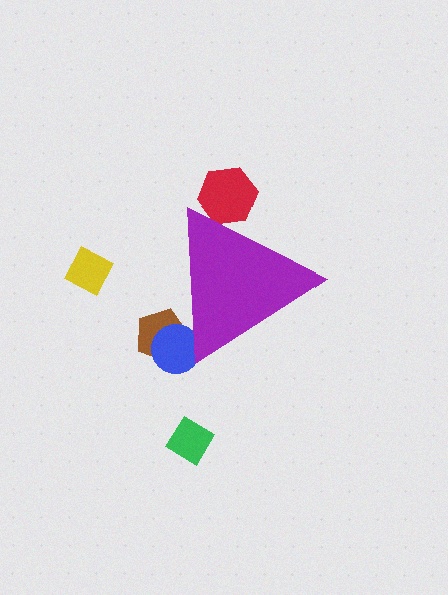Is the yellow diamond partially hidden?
No, the yellow diamond is fully visible.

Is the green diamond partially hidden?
No, the green diamond is fully visible.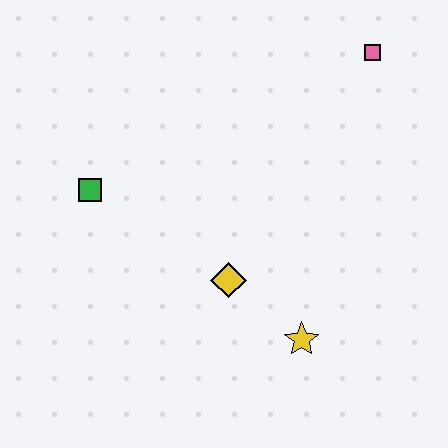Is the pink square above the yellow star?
Yes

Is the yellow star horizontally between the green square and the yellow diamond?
No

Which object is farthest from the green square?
The pink square is farthest from the green square.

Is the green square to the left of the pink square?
Yes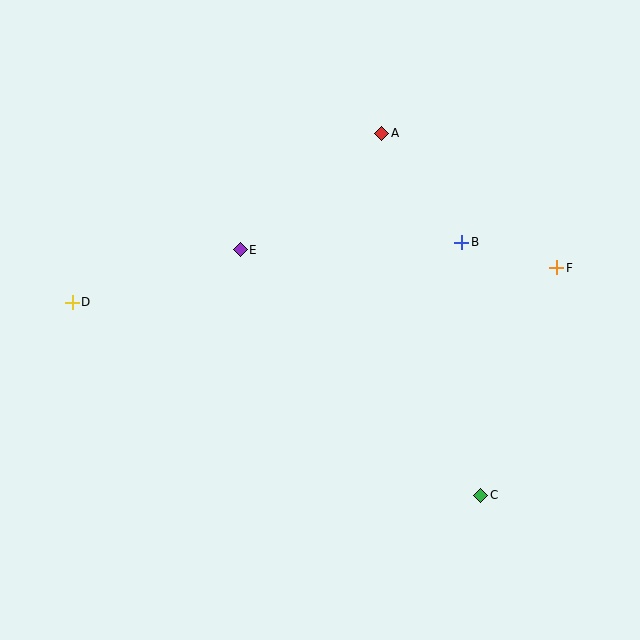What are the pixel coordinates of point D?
Point D is at (72, 302).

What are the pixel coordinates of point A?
Point A is at (382, 133).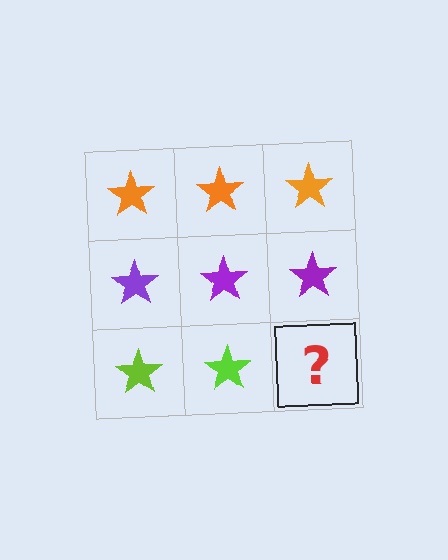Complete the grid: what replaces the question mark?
The question mark should be replaced with a lime star.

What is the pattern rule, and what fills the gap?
The rule is that each row has a consistent color. The gap should be filled with a lime star.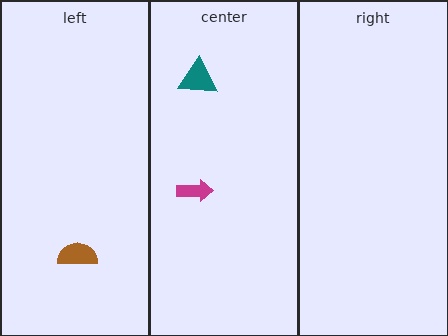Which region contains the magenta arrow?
The center region.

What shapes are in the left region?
The brown semicircle.